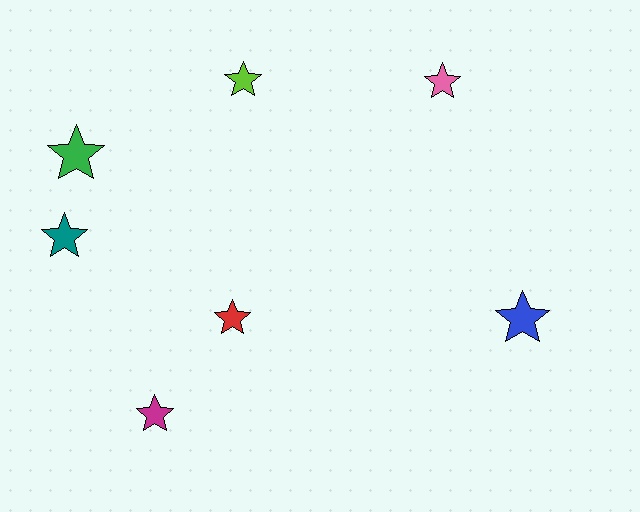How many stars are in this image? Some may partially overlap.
There are 7 stars.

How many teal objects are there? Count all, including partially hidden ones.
There is 1 teal object.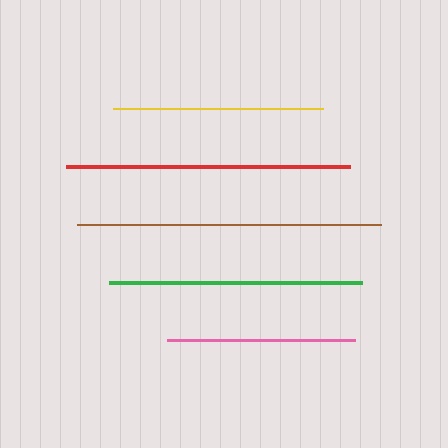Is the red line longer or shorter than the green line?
The red line is longer than the green line.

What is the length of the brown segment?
The brown segment is approximately 304 pixels long.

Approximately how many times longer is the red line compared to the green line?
The red line is approximately 1.1 times the length of the green line.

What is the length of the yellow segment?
The yellow segment is approximately 210 pixels long.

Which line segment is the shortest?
The pink line is the shortest at approximately 188 pixels.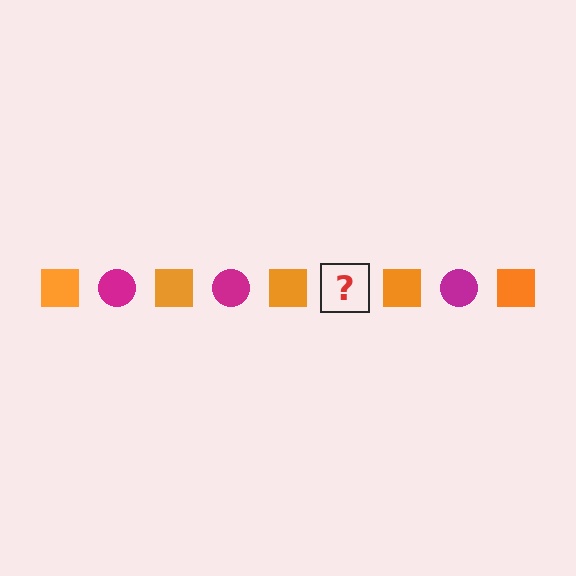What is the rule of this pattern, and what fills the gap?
The rule is that the pattern alternates between orange square and magenta circle. The gap should be filled with a magenta circle.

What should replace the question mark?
The question mark should be replaced with a magenta circle.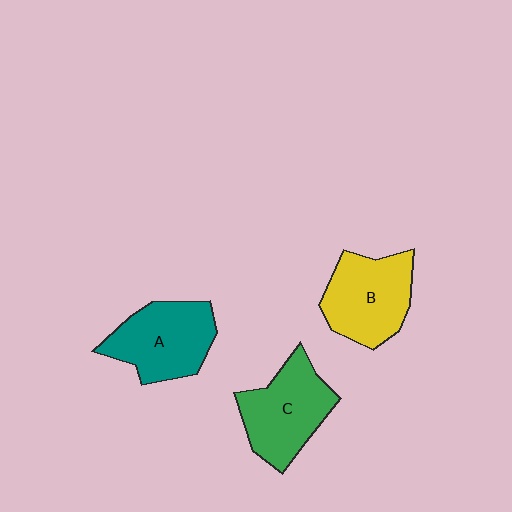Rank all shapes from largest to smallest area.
From largest to smallest: C (green), A (teal), B (yellow).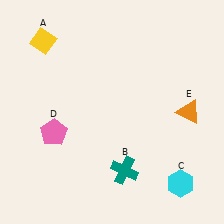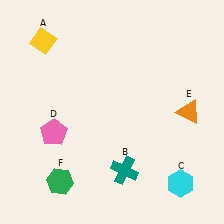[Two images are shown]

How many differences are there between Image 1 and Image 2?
There is 1 difference between the two images.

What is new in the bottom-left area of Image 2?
A green hexagon (F) was added in the bottom-left area of Image 2.